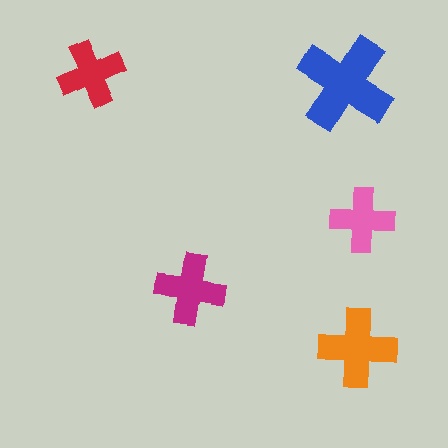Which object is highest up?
The blue cross is topmost.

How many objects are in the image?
There are 5 objects in the image.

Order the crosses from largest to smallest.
the blue one, the orange one, the magenta one, the red one, the pink one.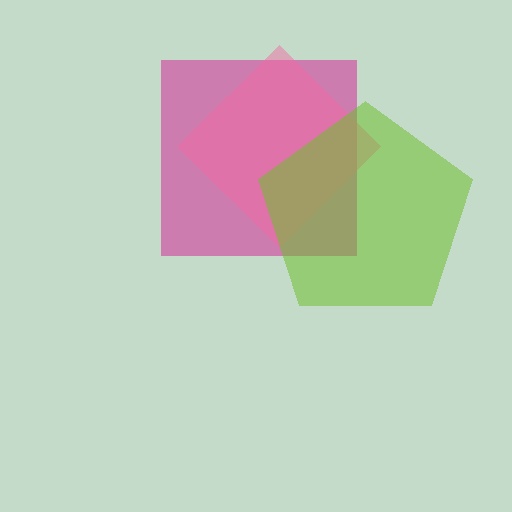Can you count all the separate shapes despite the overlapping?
Yes, there are 3 separate shapes.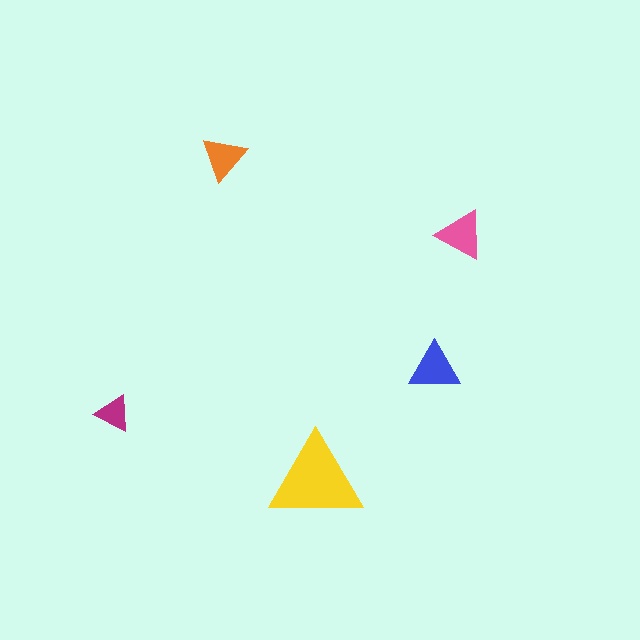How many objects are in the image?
There are 5 objects in the image.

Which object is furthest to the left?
The magenta triangle is leftmost.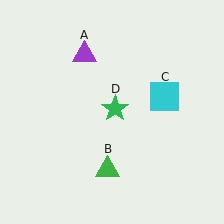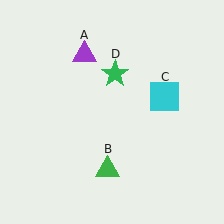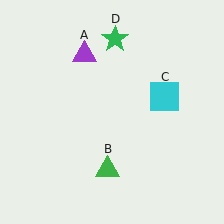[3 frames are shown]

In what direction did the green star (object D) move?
The green star (object D) moved up.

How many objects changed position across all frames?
1 object changed position: green star (object D).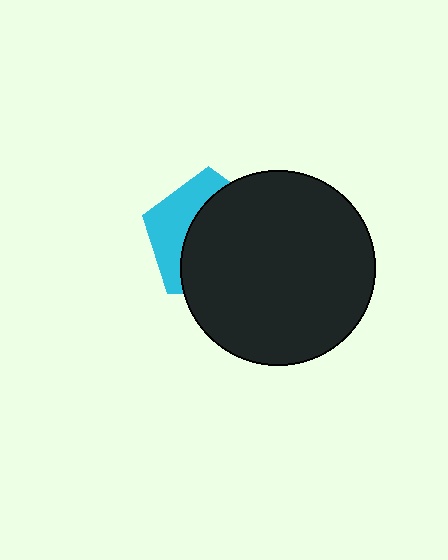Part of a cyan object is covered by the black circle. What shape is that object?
It is a pentagon.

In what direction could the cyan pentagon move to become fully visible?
The cyan pentagon could move left. That would shift it out from behind the black circle entirely.